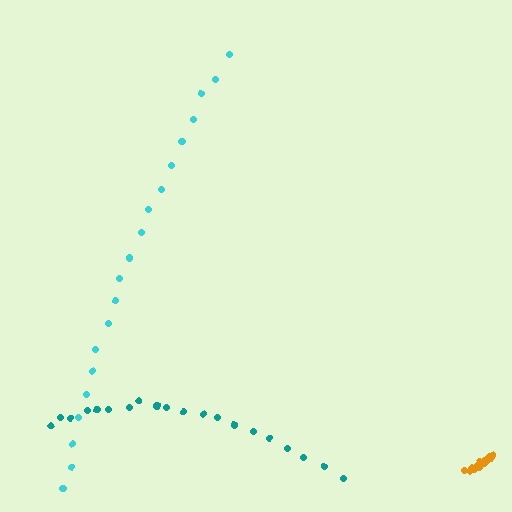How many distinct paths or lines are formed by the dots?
There are 3 distinct paths.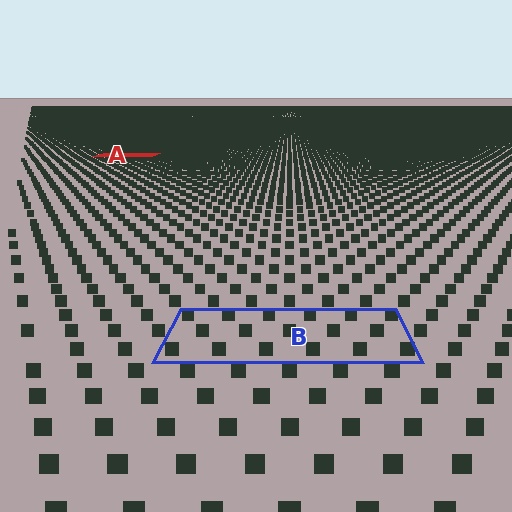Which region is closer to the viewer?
Region B is closer. The texture elements there are larger and more spread out.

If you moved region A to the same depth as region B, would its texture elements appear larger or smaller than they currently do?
They would appear larger. At a closer depth, the same texture elements are projected at a bigger on-screen size.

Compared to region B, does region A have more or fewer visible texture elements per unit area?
Region A has more texture elements per unit area — they are packed more densely because it is farther away.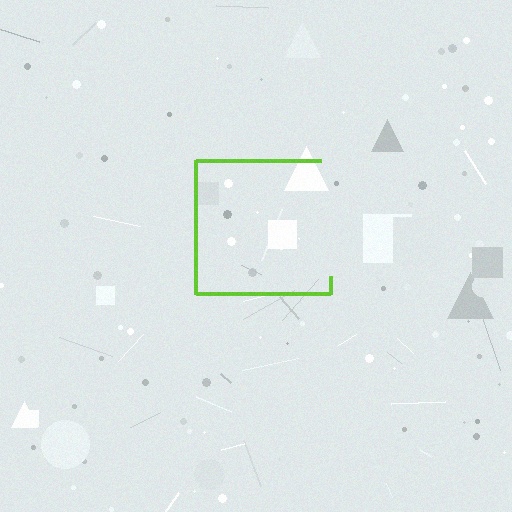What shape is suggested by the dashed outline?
The dashed outline suggests a square.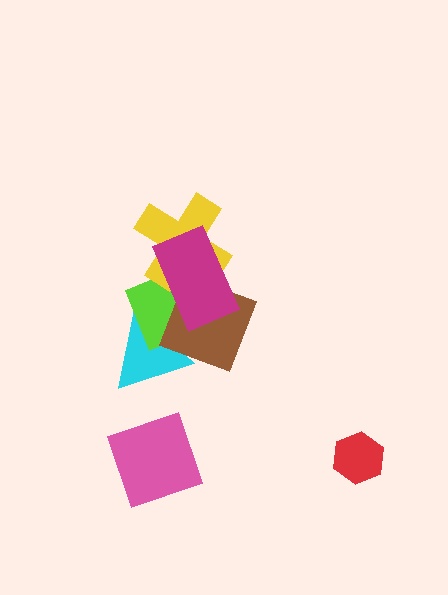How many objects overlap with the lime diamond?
4 objects overlap with the lime diamond.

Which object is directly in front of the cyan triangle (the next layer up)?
The lime diamond is directly in front of the cyan triangle.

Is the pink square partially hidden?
No, no other shape covers it.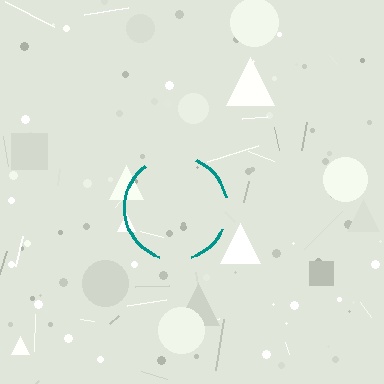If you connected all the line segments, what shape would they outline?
They would outline a circle.